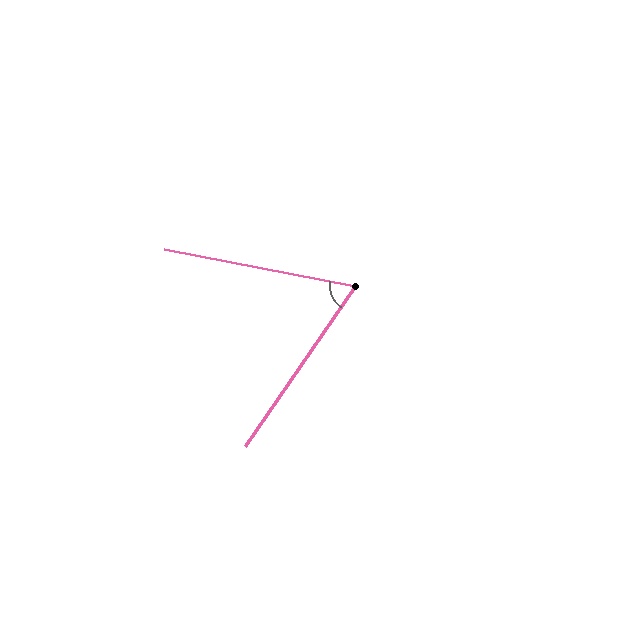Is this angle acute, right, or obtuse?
It is acute.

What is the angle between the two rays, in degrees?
Approximately 67 degrees.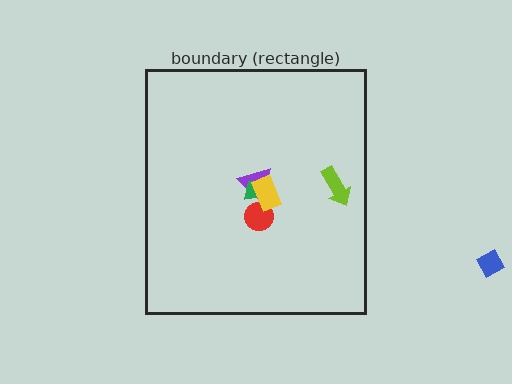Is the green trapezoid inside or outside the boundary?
Inside.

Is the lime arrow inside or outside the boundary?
Inside.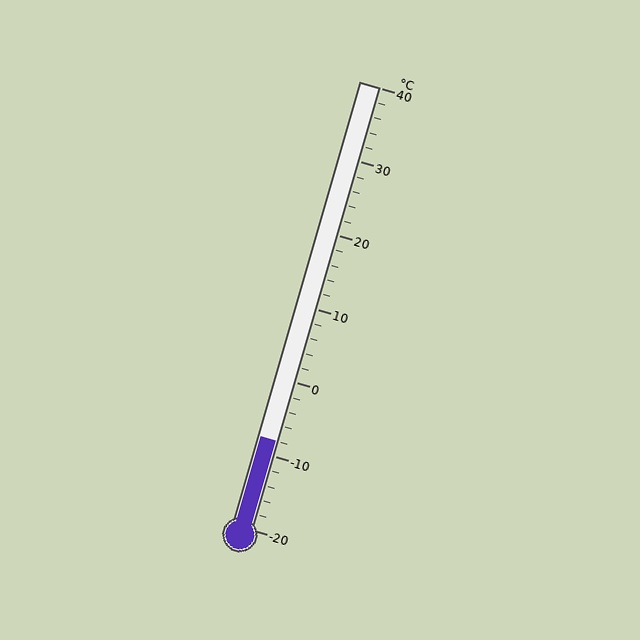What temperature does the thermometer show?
The thermometer shows approximately -8°C.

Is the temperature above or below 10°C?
The temperature is below 10°C.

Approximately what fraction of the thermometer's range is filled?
The thermometer is filled to approximately 20% of its range.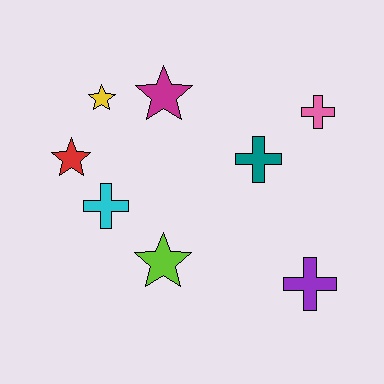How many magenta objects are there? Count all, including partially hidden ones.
There is 1 magenta object.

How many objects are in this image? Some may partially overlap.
There are 8 objects.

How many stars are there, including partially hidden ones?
There are 4 stars.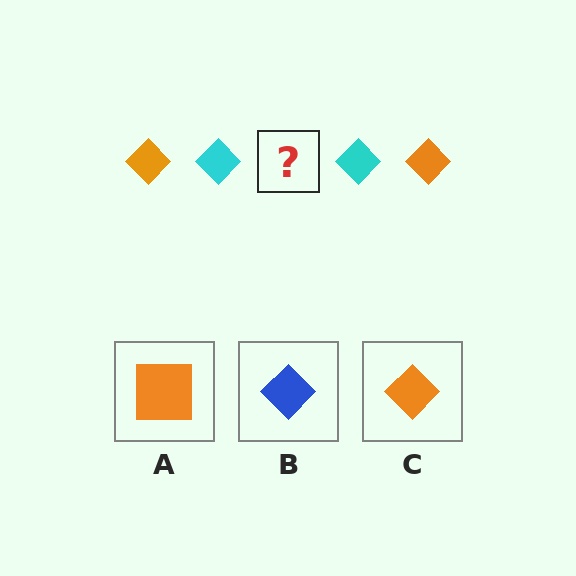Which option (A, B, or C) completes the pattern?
C.